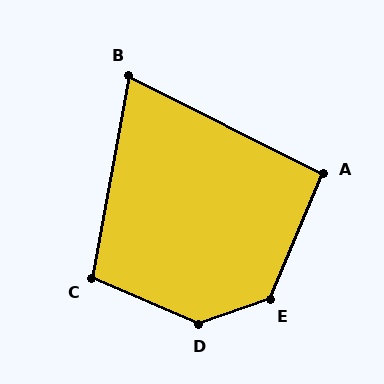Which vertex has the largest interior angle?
D, at approximately 137 degrees.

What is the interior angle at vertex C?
Approximately 103 degrees (obtuse).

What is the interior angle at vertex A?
Approximately 94 degrees (approximately right).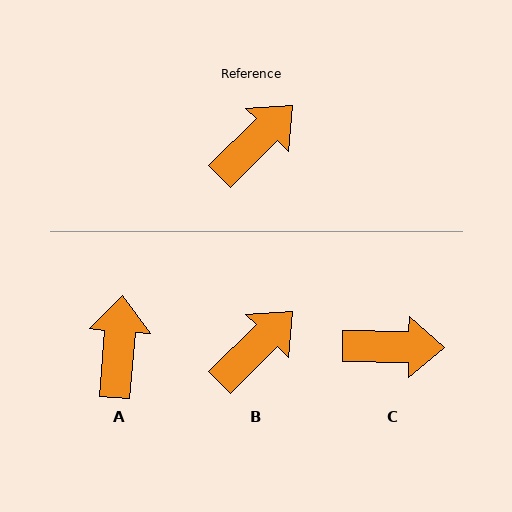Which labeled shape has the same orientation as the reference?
B.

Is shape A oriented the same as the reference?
No, it is off by about 41 degrees.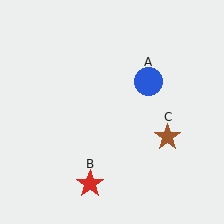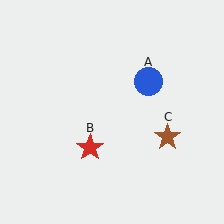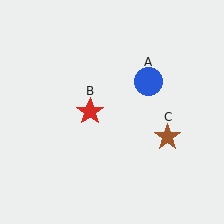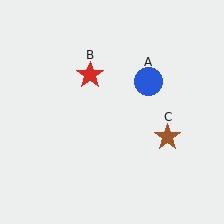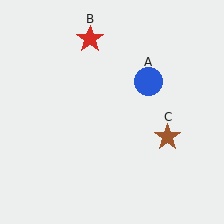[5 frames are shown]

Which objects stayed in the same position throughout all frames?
Blue circle (object A) and brown star (object C) remained stationary.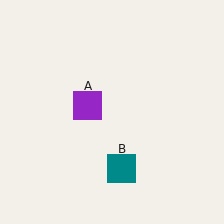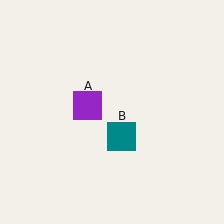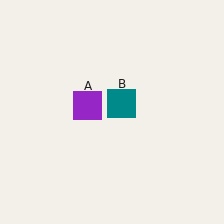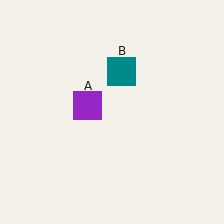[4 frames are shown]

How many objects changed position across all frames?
1 object changed position: teal square (object B).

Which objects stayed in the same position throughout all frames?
Purple square (object A) remained stationary.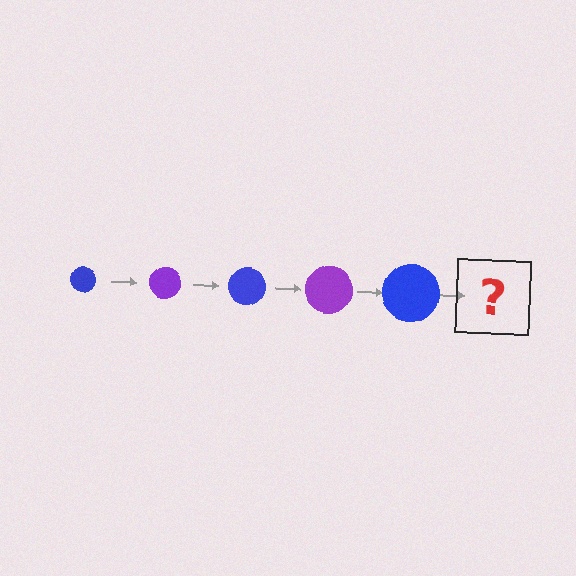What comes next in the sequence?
The next element should be a purple circle, larger than the previous one.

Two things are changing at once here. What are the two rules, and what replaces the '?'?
The two rules are that the circle grows larger each step and the color cycles through blue and purple. The '?' should be a purple circle, larger than the previous one.